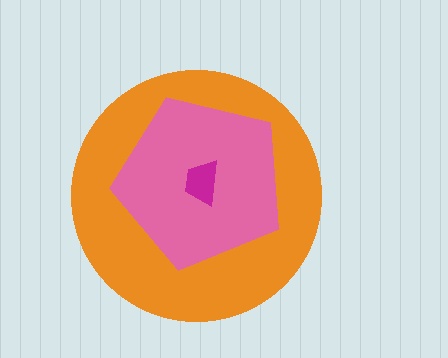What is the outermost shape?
The orange circle.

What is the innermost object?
The magenta trapezoid.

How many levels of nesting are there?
3.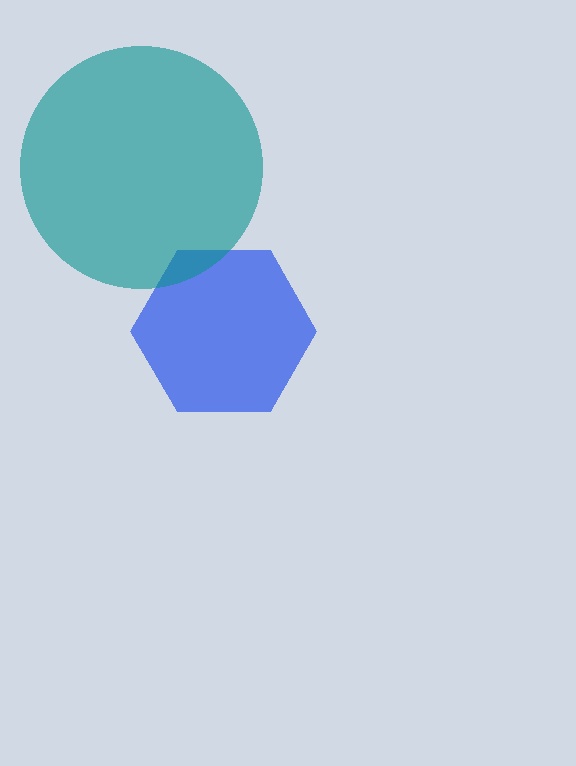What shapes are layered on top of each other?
The layered shapes are: a blue hexagon, a teal circle.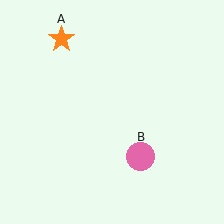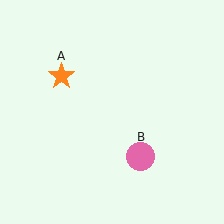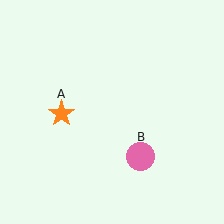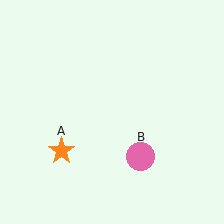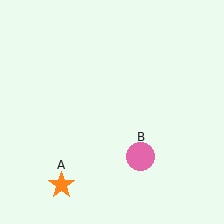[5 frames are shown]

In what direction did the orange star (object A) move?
The orange star (object A) moved down.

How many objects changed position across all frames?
1 object changed position: orange star (object A).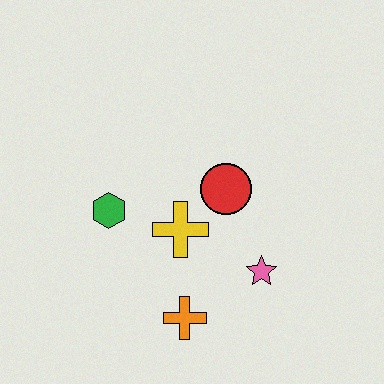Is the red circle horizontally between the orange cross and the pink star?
Yes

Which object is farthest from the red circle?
The orange cross is farthest from the red circle.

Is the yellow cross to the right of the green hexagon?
Yes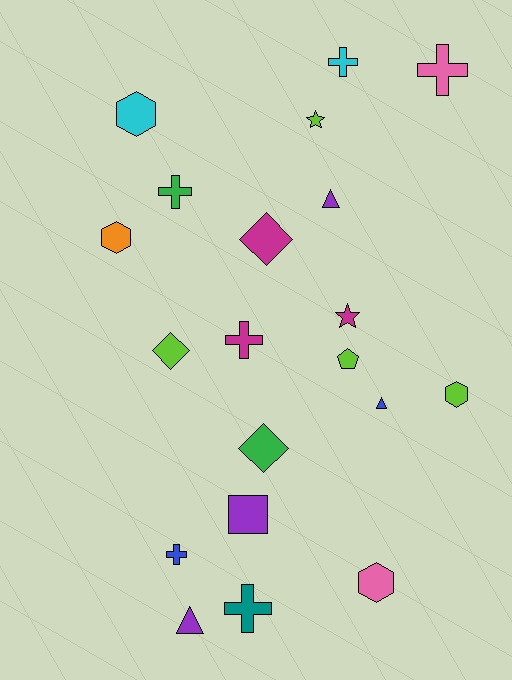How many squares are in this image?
There is 1 square.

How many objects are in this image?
There are 20 objects.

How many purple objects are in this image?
There are 3 purple objects.